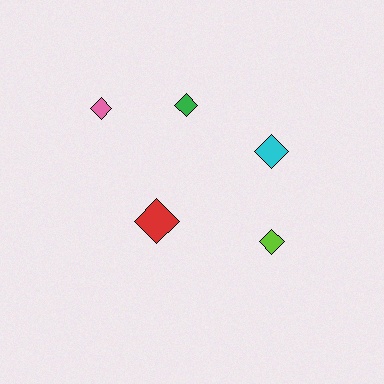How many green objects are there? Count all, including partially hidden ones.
There is 1 green object.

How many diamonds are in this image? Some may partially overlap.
There are 5 diamonds.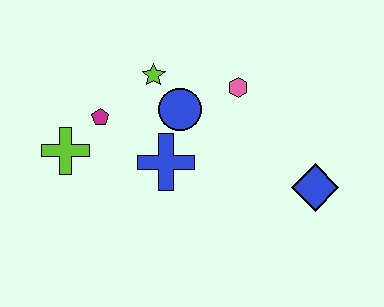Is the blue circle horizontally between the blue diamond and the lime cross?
Yes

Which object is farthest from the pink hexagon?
The lime cross is farthest from the pink hexagon.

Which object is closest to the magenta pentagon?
The lime cross is closest to the magenta pentagon.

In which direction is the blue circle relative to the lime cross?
The blue circle is to the right of the lime cross.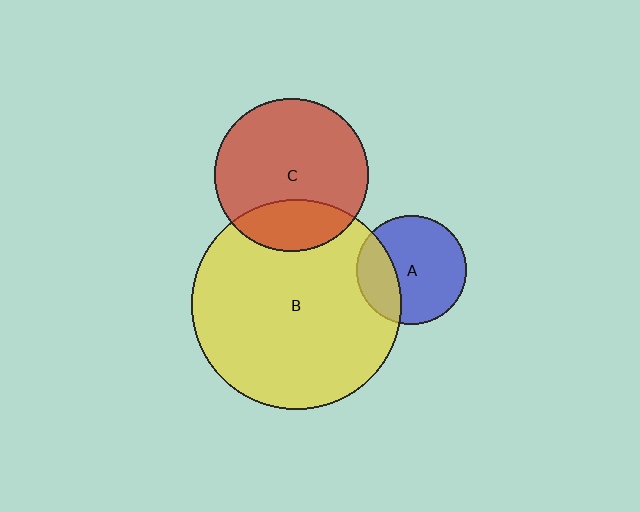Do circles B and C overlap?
Yes.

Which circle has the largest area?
Circle B (yellow).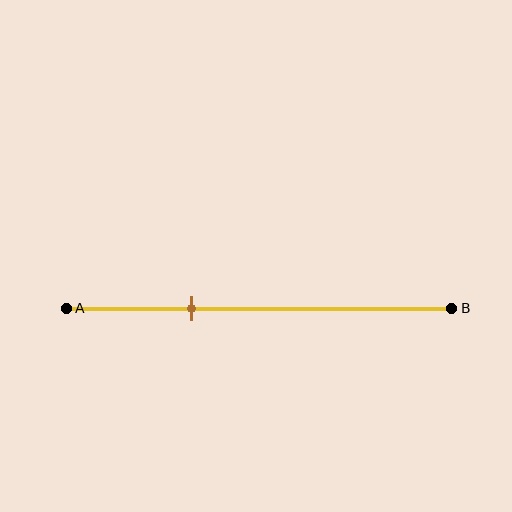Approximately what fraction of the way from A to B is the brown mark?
The brown mark is approximately 35% of the way from A to B.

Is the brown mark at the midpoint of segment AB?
No, the mark is at about 35% from A, not at the 50% midpoint.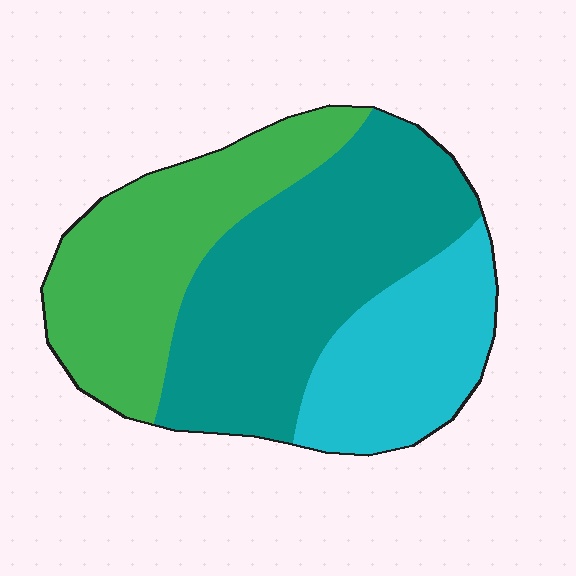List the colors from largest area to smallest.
From largest to smallest: teal, green, cyan.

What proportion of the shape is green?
Green takes up about one third (1/3) of the shape.